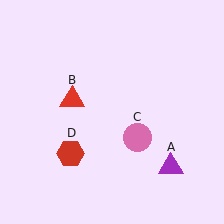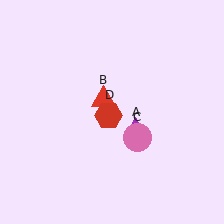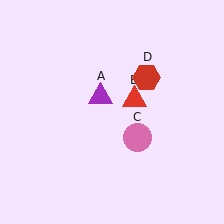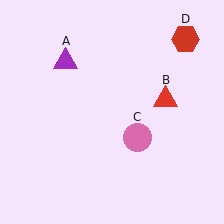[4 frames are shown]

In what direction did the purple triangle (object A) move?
The purple triangle (object A) moved up and to the left.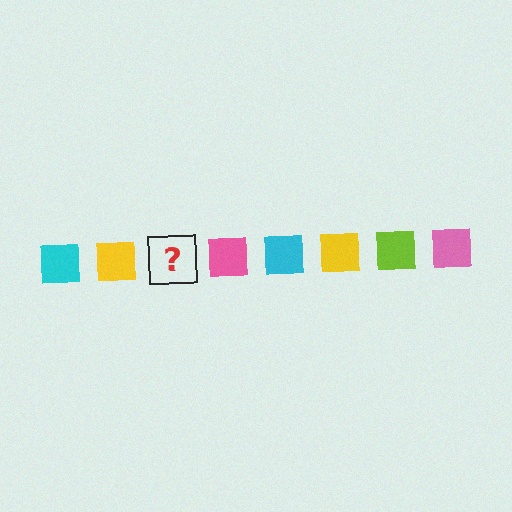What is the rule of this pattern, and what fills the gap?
The rule is that the pattern cycles through cyan, yellow, lime, pink squares. The gap should be filled with a lime square.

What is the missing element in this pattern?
The missing element is a lime square.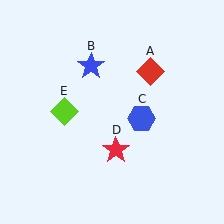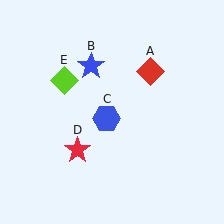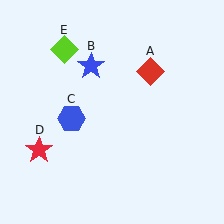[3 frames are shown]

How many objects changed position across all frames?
3 objects changed position: blue hexagon (object C), red star (object D), lime diamond (object E).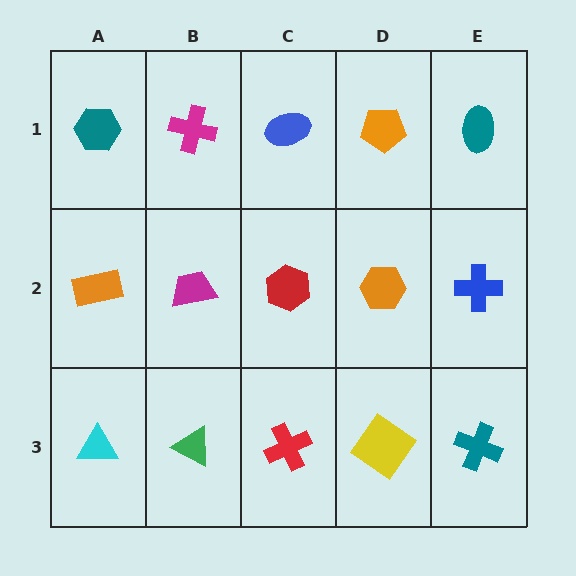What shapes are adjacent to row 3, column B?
A magenta trapezoid (row 2, column B), a cyan triangle (row 3, column A), a red cross (row 3, column C).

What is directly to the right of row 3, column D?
A teal cross.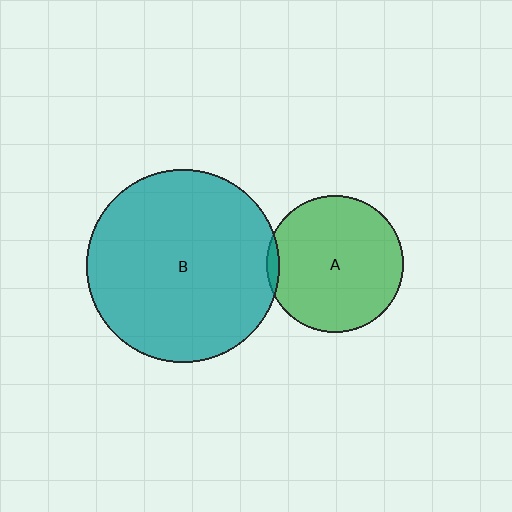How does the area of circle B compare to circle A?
Approximately 2.0 times.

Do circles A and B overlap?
Yes.